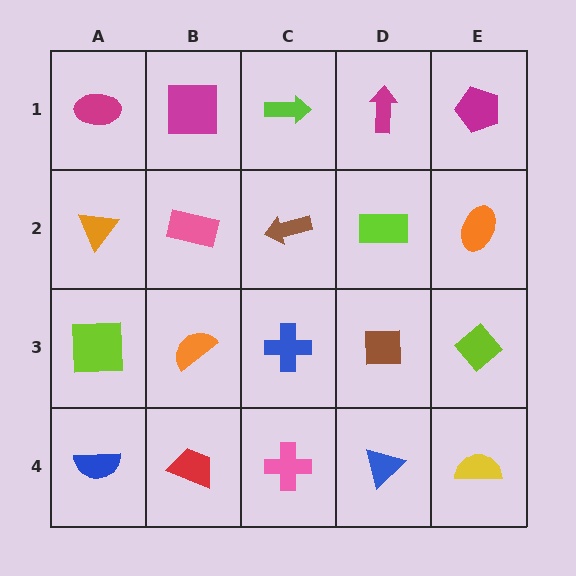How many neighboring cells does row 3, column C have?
4.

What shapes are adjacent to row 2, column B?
A magenta square (row 1, column B), an orange semicircle (row 3, column B), an orange triangle (row 2, column A), a brown arrow (row 2, column C).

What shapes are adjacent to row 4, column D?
A brown square (row 3, column D), a pink cross (row 4, column C), a yellow semicircle (row 4, column E).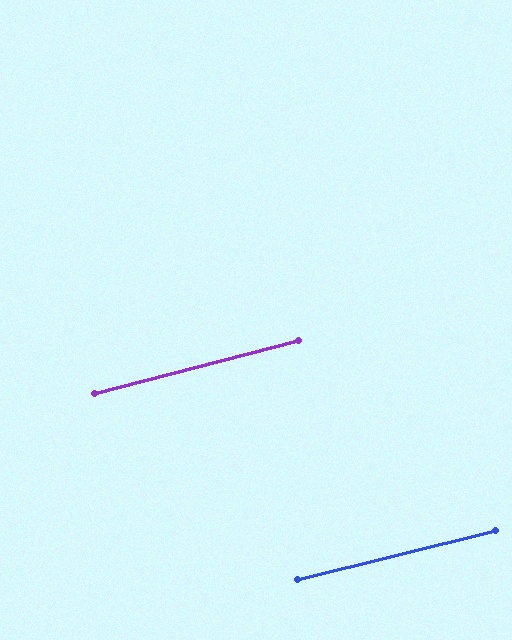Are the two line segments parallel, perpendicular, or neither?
Parallel — their directions differ by only 0.7°.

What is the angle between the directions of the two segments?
Approximately 1 degree.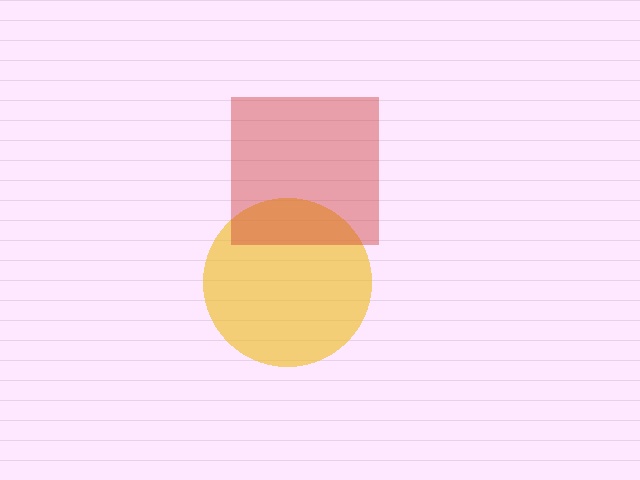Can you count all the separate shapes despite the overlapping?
Yes, there are 2 separate shapes.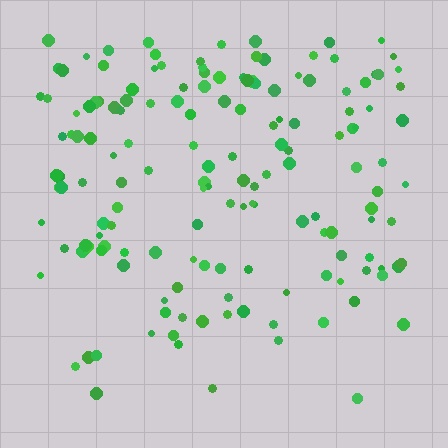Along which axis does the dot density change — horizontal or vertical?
Vertical.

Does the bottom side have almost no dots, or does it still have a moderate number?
Still a moderate number, just noticeably fewer than the top.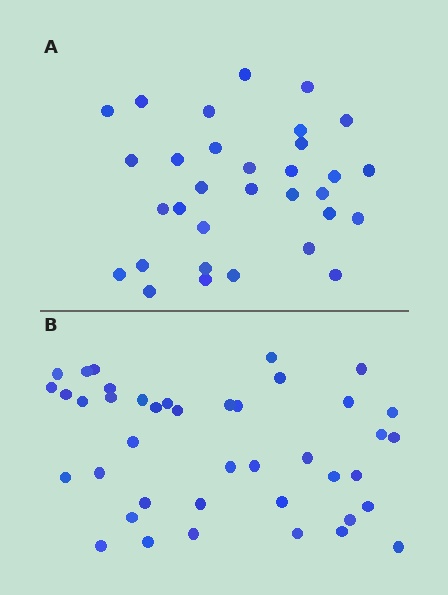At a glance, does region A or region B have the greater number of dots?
Region B (the bottom region) has more dots.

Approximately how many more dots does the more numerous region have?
Region B has roughly 8 or so more dots than region A.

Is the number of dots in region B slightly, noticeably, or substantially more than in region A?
Region B has noticeably more, but not dramatically so. The ratio is roughly 1.3 to 1.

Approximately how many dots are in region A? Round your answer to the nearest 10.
About 30 dots. (The exact count is 32, which rounds to 30.)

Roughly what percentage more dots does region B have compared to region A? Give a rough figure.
About 30% more.